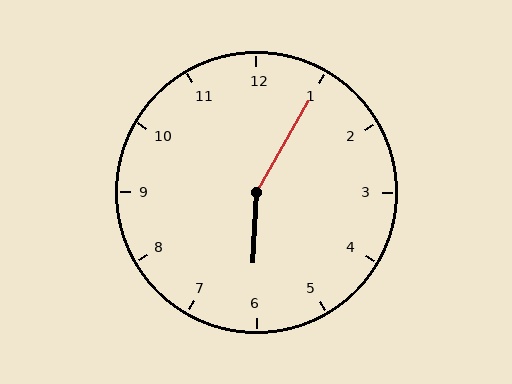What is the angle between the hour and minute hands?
Approximately 152 degrees.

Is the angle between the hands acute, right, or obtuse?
It is obtuse.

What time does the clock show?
6:05.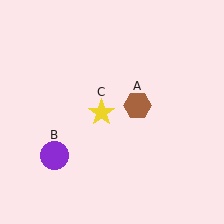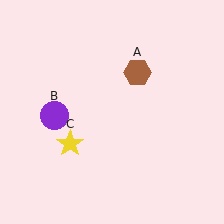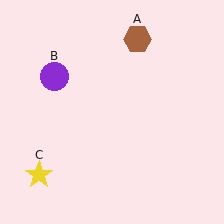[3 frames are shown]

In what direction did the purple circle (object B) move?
The purple circle (object B) moved up.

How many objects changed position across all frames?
3 objects changed position: brown hexagon (object A), purple circle (object B), yellow star (object C).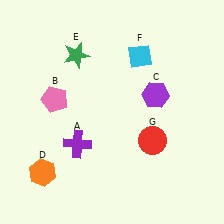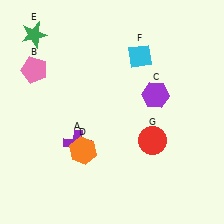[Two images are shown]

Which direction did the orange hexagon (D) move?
The orange hexagon (D) moved right.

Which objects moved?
The objects that moved are: the pink pentagon (B), the orange hexagon (D), the green star (E).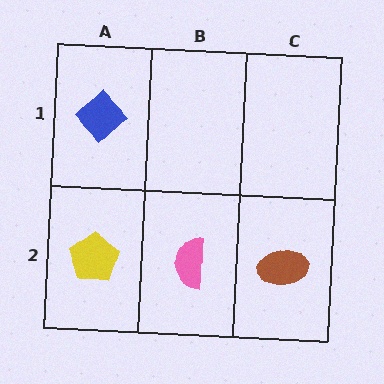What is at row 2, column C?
A brown ellipse.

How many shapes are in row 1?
1 shape.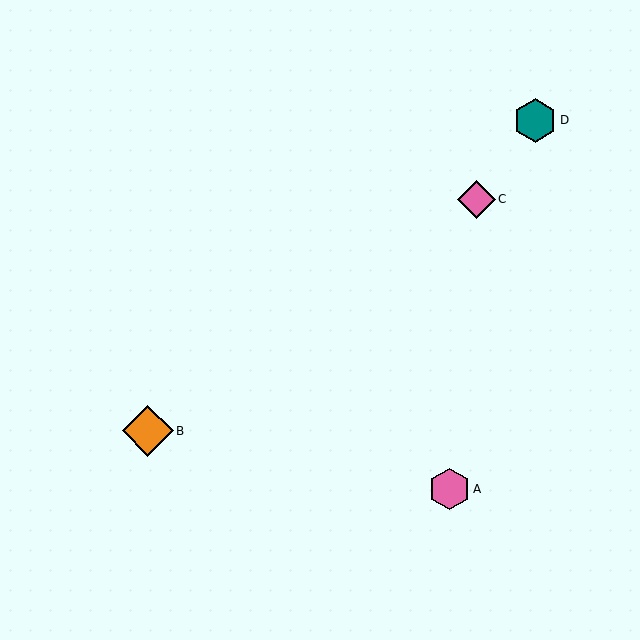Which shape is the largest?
The orange diamond (labeled B) is the largest.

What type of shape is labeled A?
Shape A is a pink hexagon.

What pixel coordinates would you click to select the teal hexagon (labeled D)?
Click at (535, 120) to select the teal hexagon D.